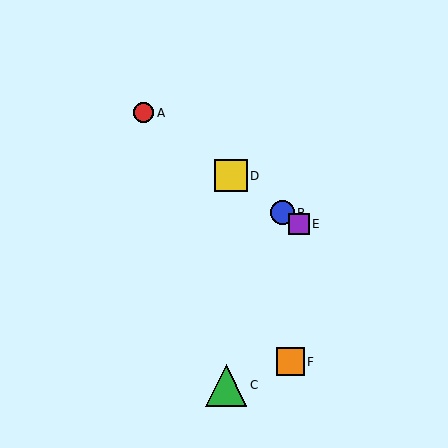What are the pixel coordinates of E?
Object E is at (299, 224).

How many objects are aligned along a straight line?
4 objects (A, B, D, E) are aligned along a straight line.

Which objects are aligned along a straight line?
Objects A, B, D, E are aligned along a straight line.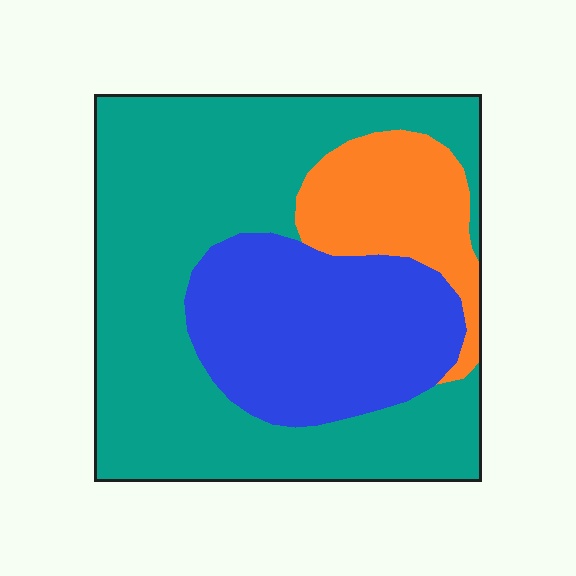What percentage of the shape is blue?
Blue takes up between a sixth and a third of the shape.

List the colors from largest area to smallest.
From largest to smallest: teal, blue, orange.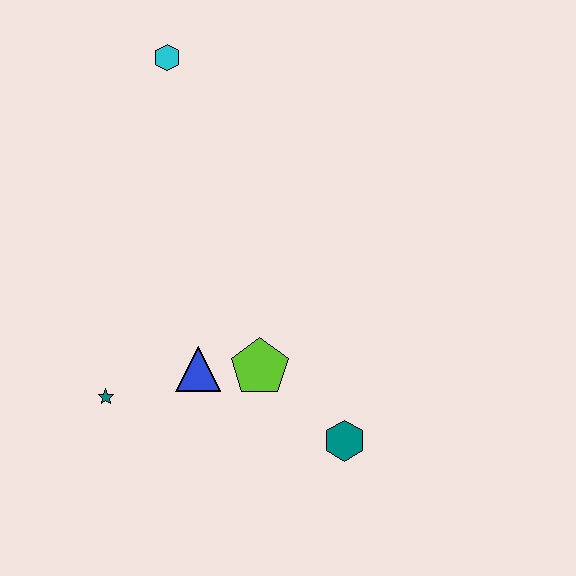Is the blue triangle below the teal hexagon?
No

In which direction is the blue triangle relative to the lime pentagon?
The blue triangle is to the left of the lime pentagon.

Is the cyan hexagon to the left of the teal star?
No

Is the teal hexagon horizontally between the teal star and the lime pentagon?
No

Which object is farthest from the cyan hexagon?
The teal hexagon is farthest from the cyan hexagon.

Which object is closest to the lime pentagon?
The blue triangle is closest to the lime pentagon.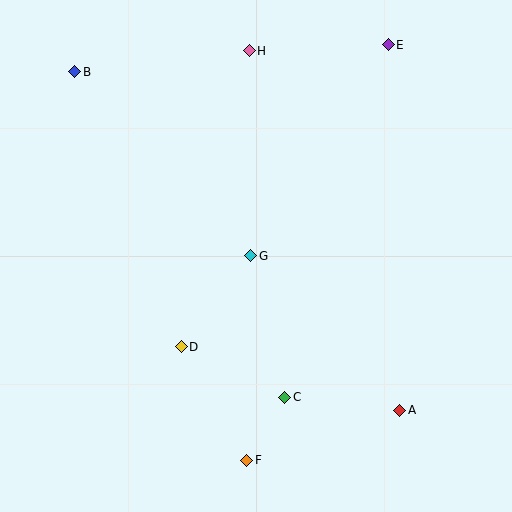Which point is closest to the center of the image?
Point G at (251, 256) is closest to the center.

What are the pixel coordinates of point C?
Point C is at (285, 397).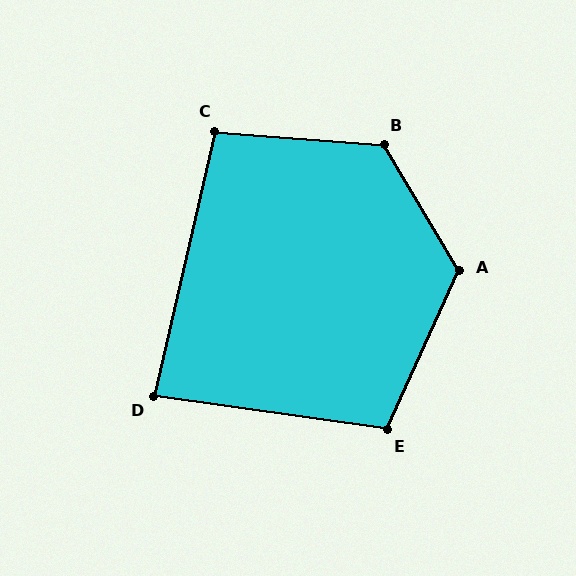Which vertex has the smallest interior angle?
D, at approximately 85 degrees.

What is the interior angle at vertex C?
Approximately 99 degrees (obtuse).